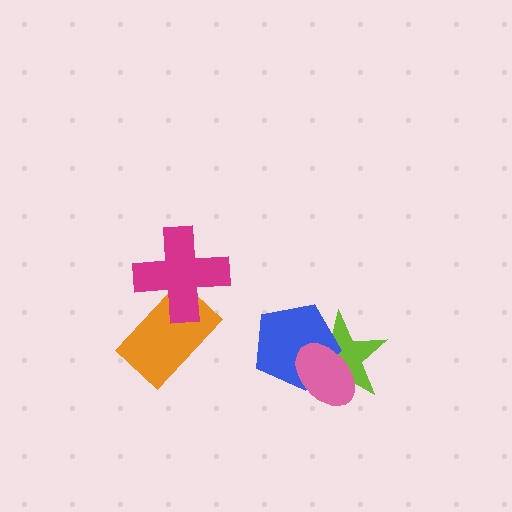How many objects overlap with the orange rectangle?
1 object overlaps with the orange rectangle.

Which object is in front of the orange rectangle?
The magenta cross is in front of the orange rectangle.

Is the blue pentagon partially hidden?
Yes, it is partially covered by another shape.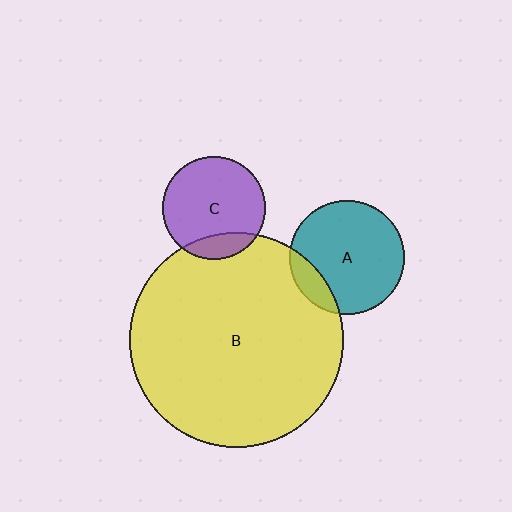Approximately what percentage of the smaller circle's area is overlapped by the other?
Approximately 15%.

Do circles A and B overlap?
Yes.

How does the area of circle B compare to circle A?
Approximately 3.5 times.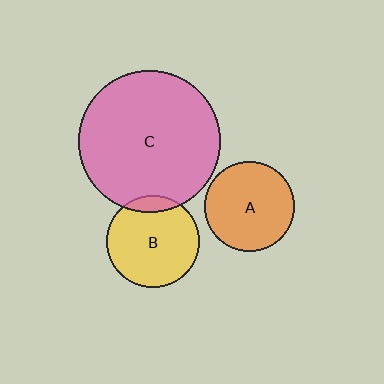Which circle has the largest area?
Circle C (pink).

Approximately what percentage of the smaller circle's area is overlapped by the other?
Approximately 10%.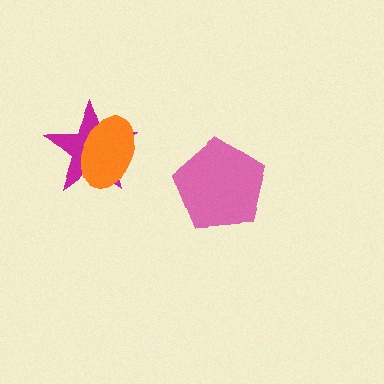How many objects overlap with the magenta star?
1 object overlaps with the magenta star.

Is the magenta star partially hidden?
Yes, it is partially covered by another shape.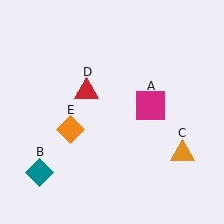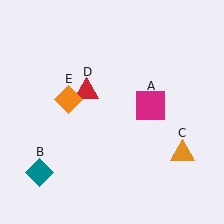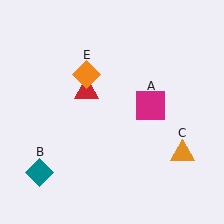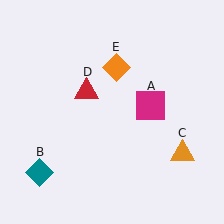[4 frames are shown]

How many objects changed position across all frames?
1 object changed position: orange diamond (object E).